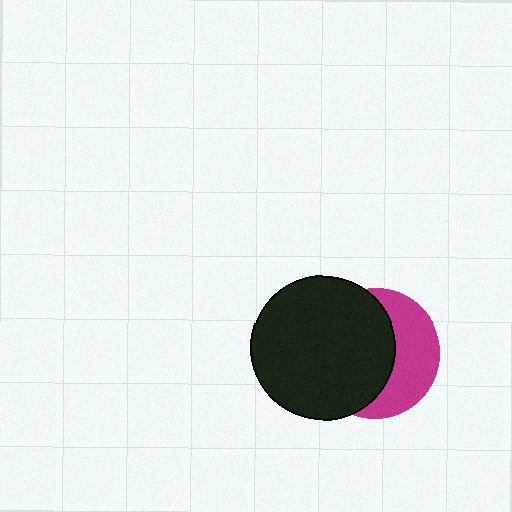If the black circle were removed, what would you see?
You would see the complete magenta circle.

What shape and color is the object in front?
The object in front is a black circle.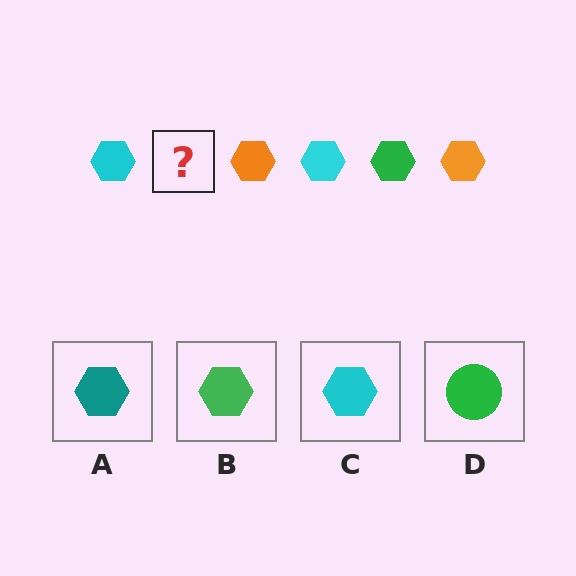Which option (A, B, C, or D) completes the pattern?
B.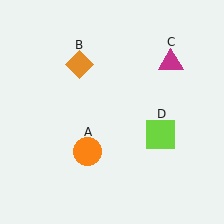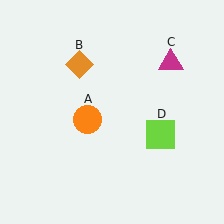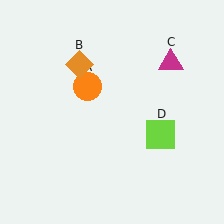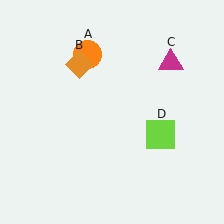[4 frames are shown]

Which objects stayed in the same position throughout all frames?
Orange diamond (object B) and magenta triangle (object C) and lime square (object D) remained stationary.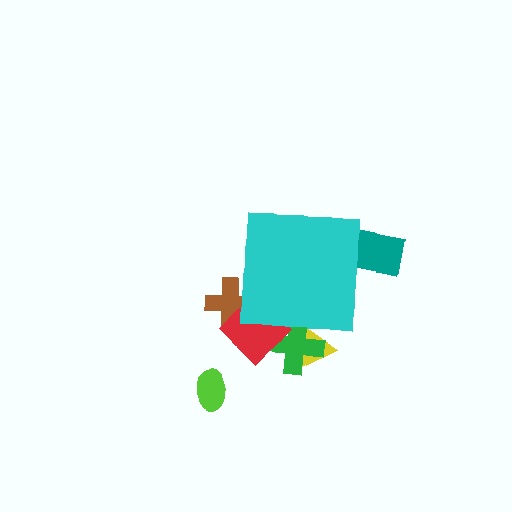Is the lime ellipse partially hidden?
No, the lime ellipse is fully visible.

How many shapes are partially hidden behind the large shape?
5 shapes are partially hidden.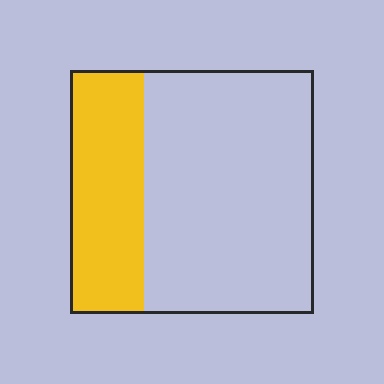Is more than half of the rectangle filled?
No.